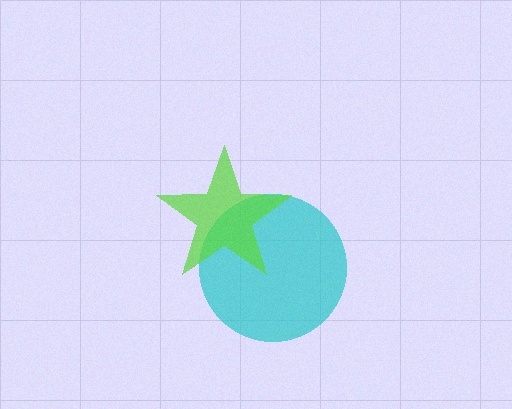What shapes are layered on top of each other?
The layered shapes are: a cyan circle, a lime star.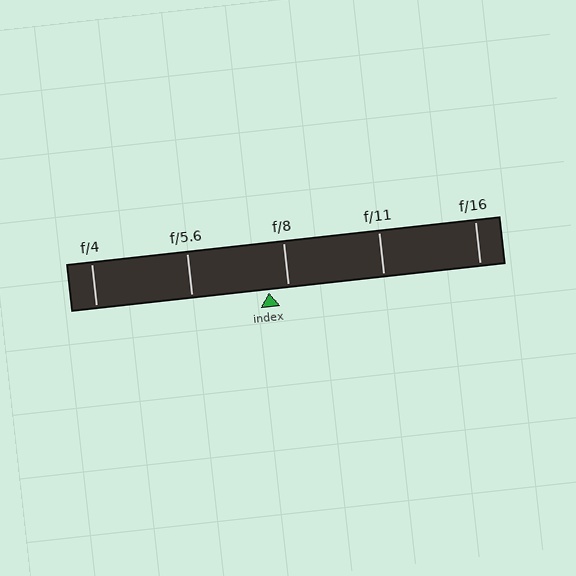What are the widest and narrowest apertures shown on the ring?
The widest aperture shown is f/4 and the narrowest is f/16.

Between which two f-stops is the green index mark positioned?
The index mark is between f/5.6 and f/8.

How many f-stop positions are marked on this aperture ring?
There are 5 f-stop positions marked.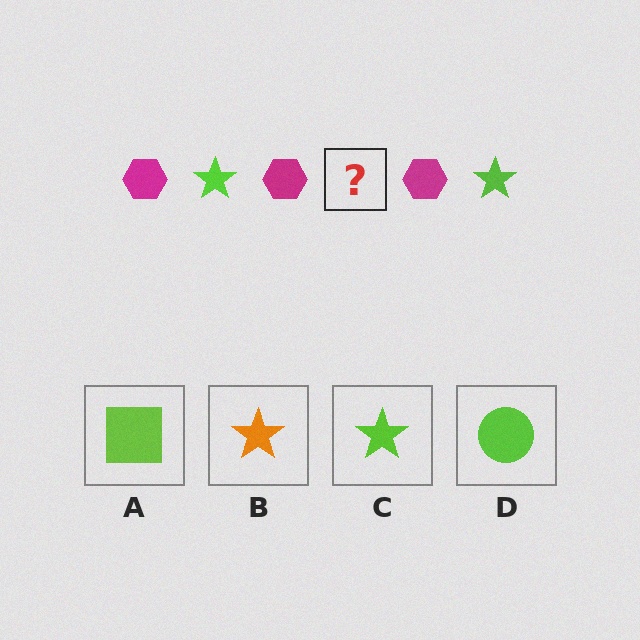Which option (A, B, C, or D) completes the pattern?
C.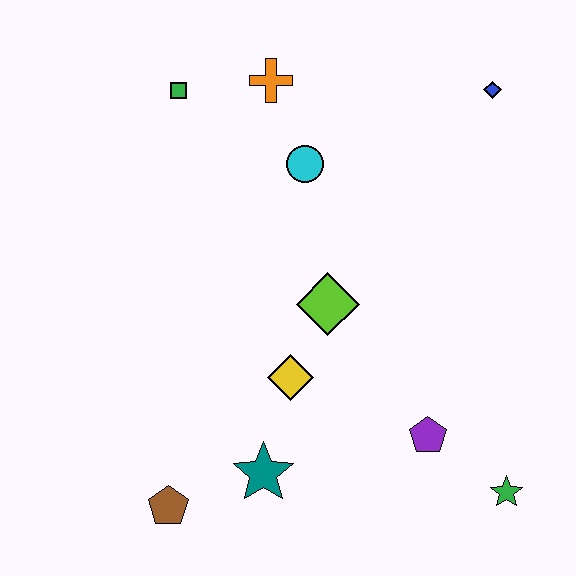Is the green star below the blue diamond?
Yes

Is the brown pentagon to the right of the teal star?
No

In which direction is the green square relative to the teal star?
The green square is above the teal star.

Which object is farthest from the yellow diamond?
The blue diamond is farthest from the yellow diamond.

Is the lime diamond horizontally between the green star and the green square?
Yes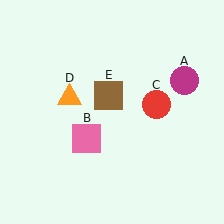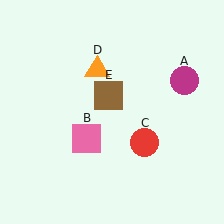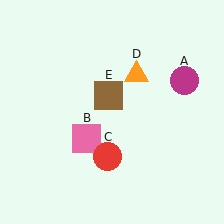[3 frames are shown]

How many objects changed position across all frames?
2 objects changed position: red circle (object C), orange triangle (object D).